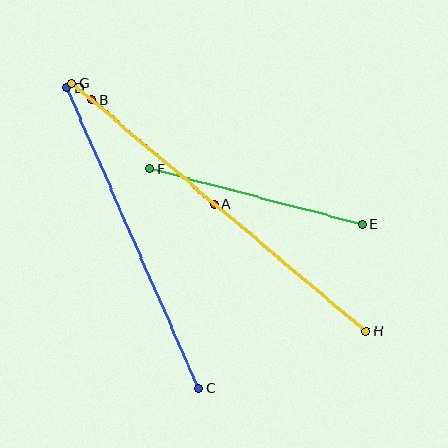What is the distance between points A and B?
The distance is approximately 161 pixels.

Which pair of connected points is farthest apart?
Points G and H are farthest apart.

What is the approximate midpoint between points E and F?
The midpoint is at approximately (256, 196) pixels.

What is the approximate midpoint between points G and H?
The midpoint is at approximately (219, 207) pixels.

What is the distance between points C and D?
The distance is approximately 328 pixels.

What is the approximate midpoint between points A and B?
The midpoint is at approximately (153, 152) pixels.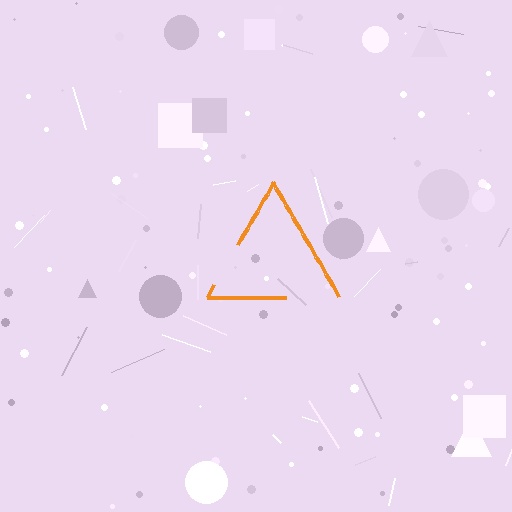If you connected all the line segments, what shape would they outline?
They would outline a triangle.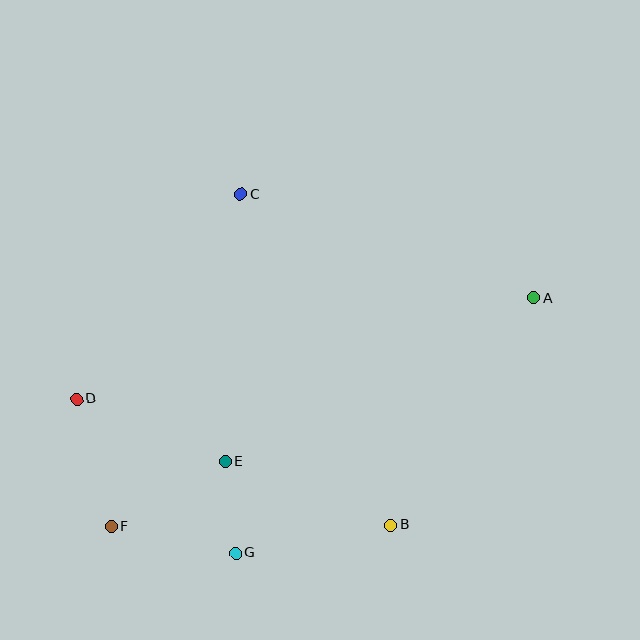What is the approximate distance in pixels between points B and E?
The distance between B and E is approximately 178 pixels.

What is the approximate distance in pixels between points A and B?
The distance between A and B is approximately 269 pixels.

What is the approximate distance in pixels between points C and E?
The distance between C and E is approximately 267 pixels.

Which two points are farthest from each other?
Points A and F are farthest from each other.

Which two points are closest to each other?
Points E and G are closest to each other.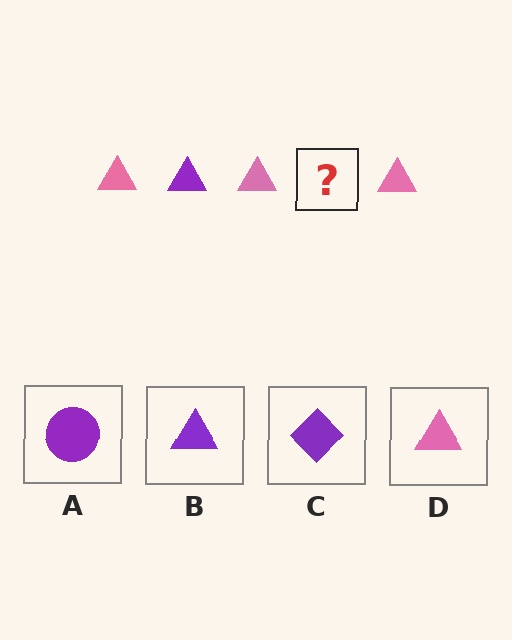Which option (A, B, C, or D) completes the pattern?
B.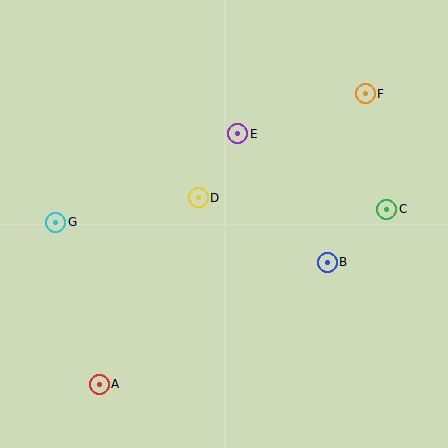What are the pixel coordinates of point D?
Point D is at (198, 198).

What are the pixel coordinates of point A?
Point A is at (99, 384).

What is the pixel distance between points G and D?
The distance between G and D is 145 pixels.